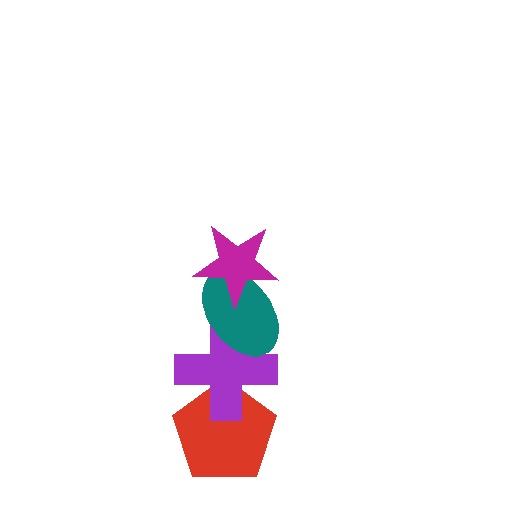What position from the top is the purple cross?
The purple cross is 3rd from the top.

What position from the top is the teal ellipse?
The teal ellipse is 2nd from the top.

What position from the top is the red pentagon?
The red pentagon is 4th from the top.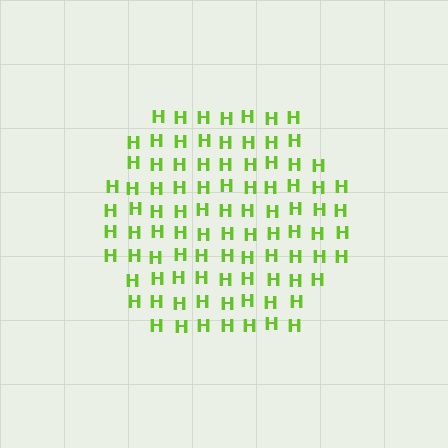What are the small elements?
The small elements are letter H's.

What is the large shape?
The large shape is a hexagon.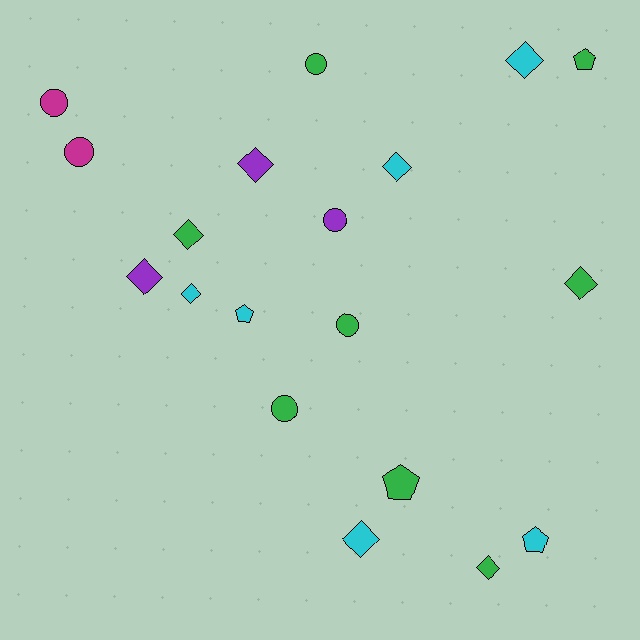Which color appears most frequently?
Green, with 8 objects.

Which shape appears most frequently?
Diamond, with 9 objects.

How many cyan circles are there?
There are no cyan circles.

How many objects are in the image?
There are 19 objects.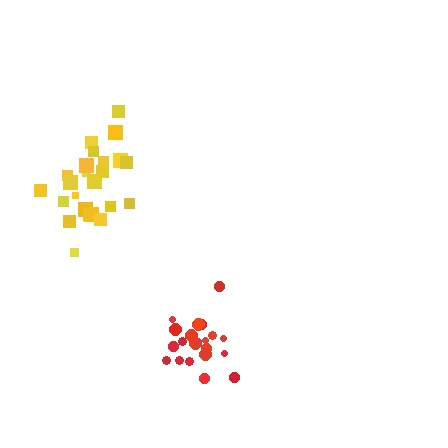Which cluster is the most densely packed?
Red.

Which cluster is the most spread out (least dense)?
Yellow.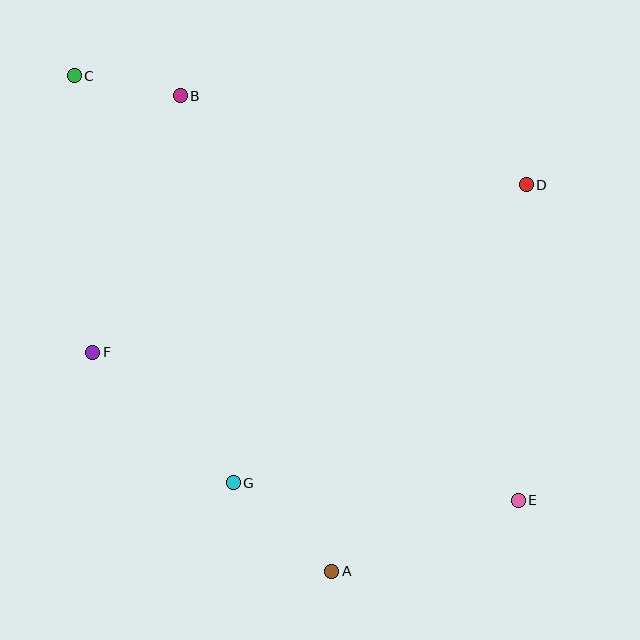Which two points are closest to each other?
Points B and C are closest to each other.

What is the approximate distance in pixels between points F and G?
The distance between F and G is approximately 192 pixels.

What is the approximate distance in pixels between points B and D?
The distance between B and D is approximately 357 pixels.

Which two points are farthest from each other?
Points C and E are farthest from each other.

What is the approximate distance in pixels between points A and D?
The distance between A and D is approximately 433 pixels.